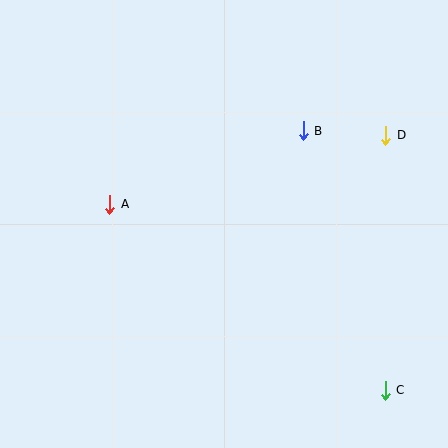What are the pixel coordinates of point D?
Point D is at (386, 135).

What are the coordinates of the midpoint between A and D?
The midpoint between A and D is at (248, 170).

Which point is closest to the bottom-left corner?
Point A is closest to the bottom-left corner.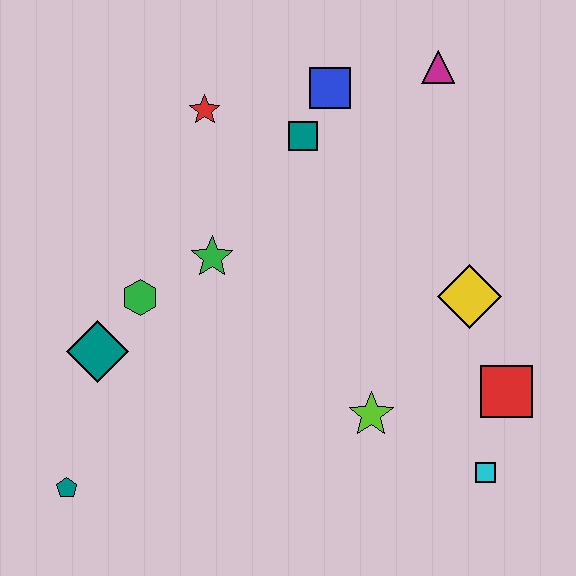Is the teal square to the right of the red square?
No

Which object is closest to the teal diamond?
The green hexagon is closest to the teal diamond.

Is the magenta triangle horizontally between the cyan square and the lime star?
Yes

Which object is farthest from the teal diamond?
The magenta triangle is farthest from the teal diamond.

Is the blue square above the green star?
Yes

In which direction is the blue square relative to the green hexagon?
The blue square is above the green hexagon.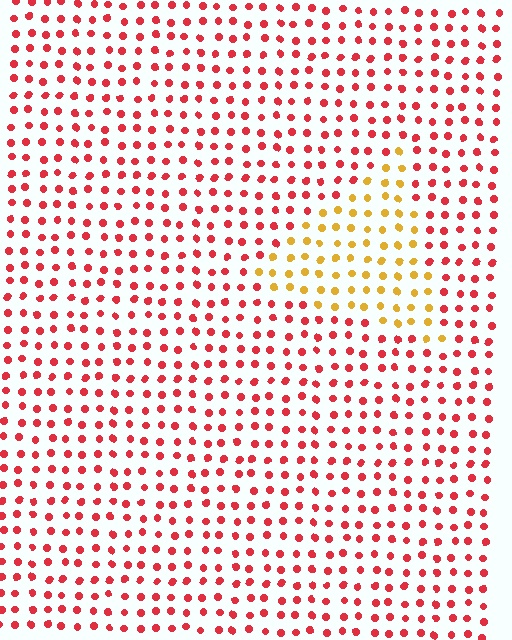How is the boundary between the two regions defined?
The boundary is defined purely by a slight shift in hue (about 49 degrees). Spacing, size, and orientation are identical on both sides.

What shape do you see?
I see a triangle.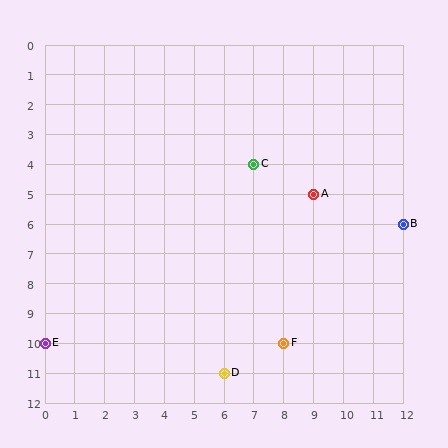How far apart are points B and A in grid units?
Points B and A are 3 columns and 1 row apart (about 3.2 grid units diagonally).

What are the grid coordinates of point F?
Point F is at grid coordinates (8, 10).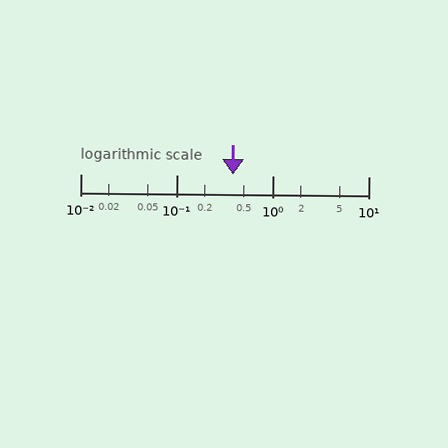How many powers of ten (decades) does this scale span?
The scale spans 3 decades, from 0.01 to 10.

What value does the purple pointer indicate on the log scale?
The pointer indicates approximately 0.39.